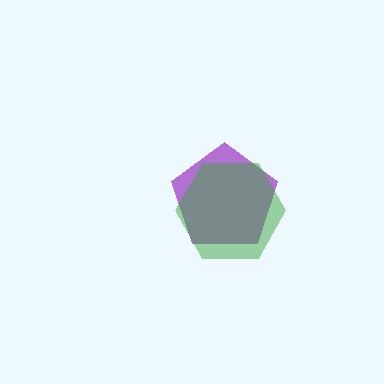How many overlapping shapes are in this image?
There are 2 overlapping shapes in the image.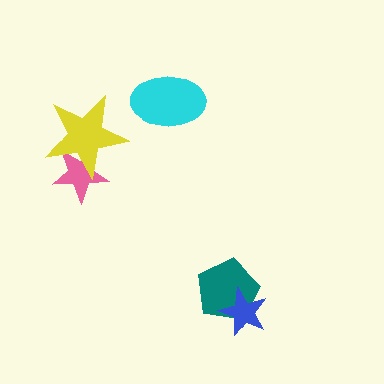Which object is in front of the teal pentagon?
The blue star is in front of the teal pentagon.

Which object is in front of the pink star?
The yellow star is in front of the pink star.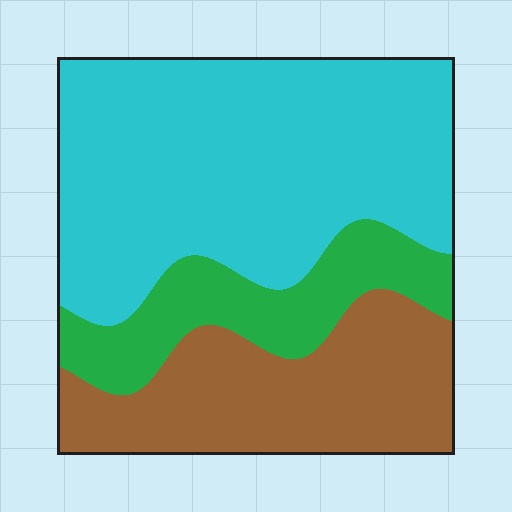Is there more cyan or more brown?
Cyan.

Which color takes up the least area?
Green, at roughly 20%.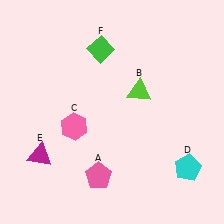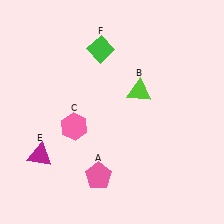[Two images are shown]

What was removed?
The cyan pentagon (D) was removed in Image 2.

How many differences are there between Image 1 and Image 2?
There is 1 difference between the two images.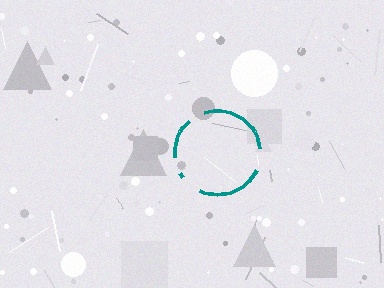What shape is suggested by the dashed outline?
The dashed outline suggests a circle.